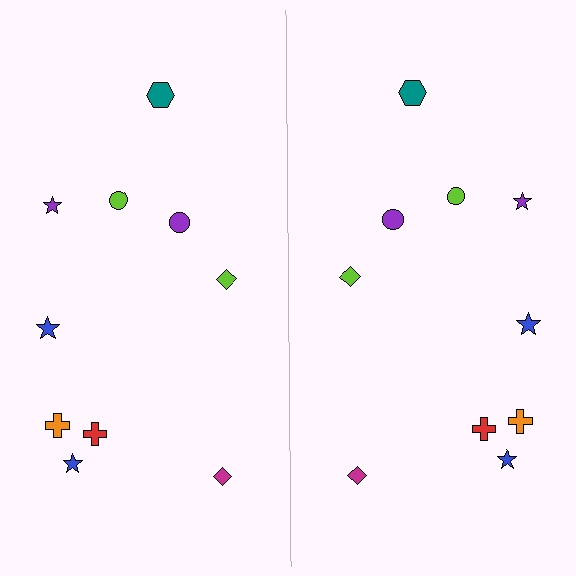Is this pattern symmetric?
Yes, this pattern has bilateral (reflection) symmetry.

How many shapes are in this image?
There are 20 shapes in this image.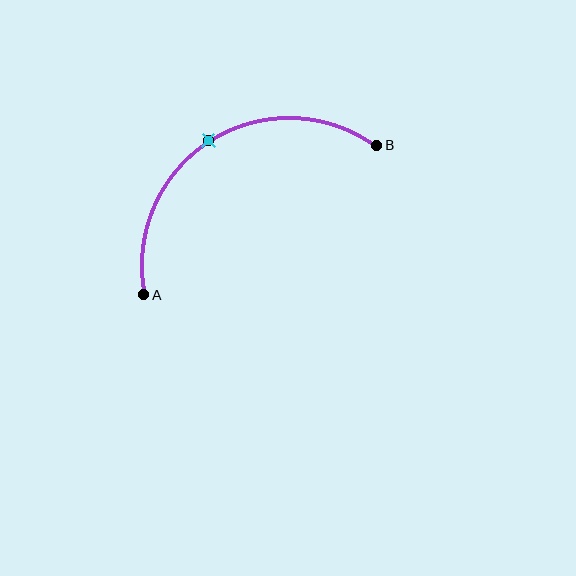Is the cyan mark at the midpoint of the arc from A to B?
Yes. The cyan mark lies on the arc at equal arc-length from both A and B — it is the arc midpoint.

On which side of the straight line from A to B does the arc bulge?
The arc bulges above the straight line connecting A and B.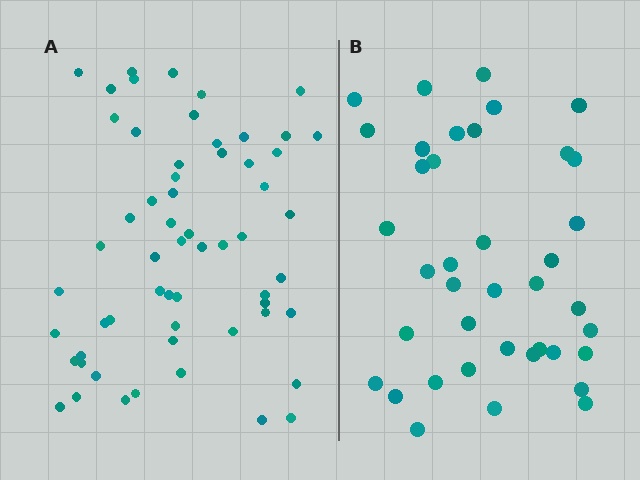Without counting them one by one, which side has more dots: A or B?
Region A (the left region) has more dots.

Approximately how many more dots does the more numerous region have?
Region A has approximately 20 more dots than region B.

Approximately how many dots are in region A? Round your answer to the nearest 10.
About 60 dots. (The exact count is 59, which rounds to 60.)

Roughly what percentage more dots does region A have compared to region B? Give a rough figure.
About 50% more.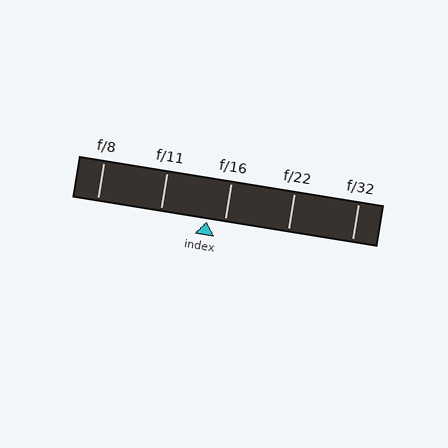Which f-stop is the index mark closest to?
The index mark is closest to f/16.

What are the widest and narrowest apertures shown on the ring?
The widest aperture shown is f/8 and the narrowest is f/32.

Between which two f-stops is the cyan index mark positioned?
The index mark is between f/11 and f/16.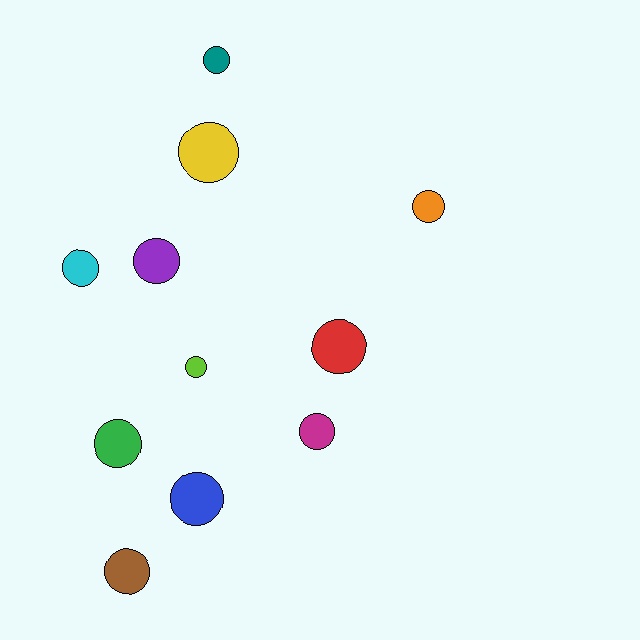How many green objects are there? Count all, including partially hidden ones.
There is 1 green object.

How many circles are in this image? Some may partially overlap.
There are 11 circles.